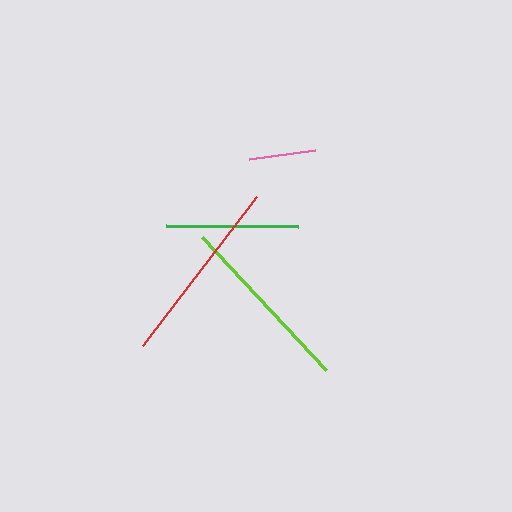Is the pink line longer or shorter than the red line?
The red line is longer than the pink line.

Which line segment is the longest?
The red line is the longest at approximately 187 pixels.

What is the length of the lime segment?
The lime segment is approximately 182 pixels long.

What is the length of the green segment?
The green segment is approximately 132 pixels long.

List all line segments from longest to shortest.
From longest to shortest: red, lime, green, pink.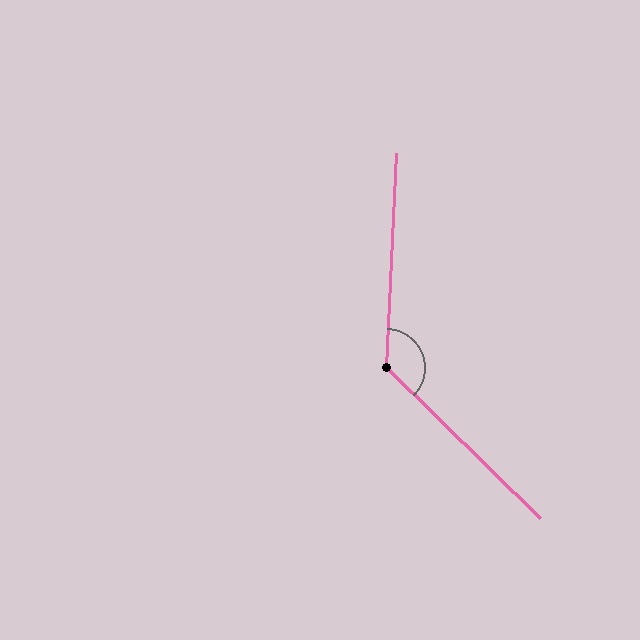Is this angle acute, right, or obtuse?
It is obtuse.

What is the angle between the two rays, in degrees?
Approximately 132 degrees.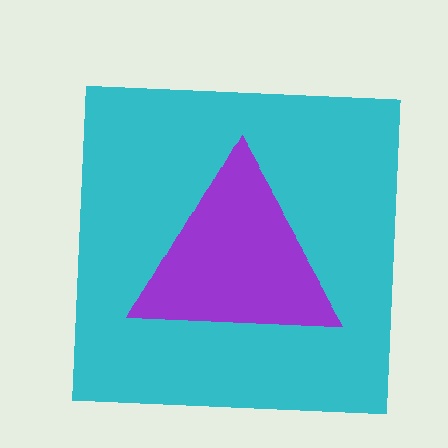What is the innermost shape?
The purple triangle.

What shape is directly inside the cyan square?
The purple triangle.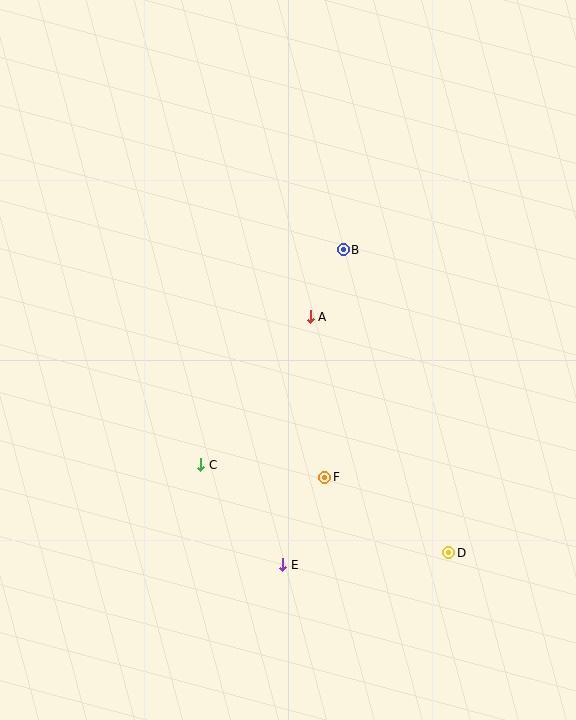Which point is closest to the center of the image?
Point A at (310, 317) is closest to the center.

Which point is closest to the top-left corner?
Point B is closest to the top-left corner.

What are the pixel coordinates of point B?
Point B is at (343, 250).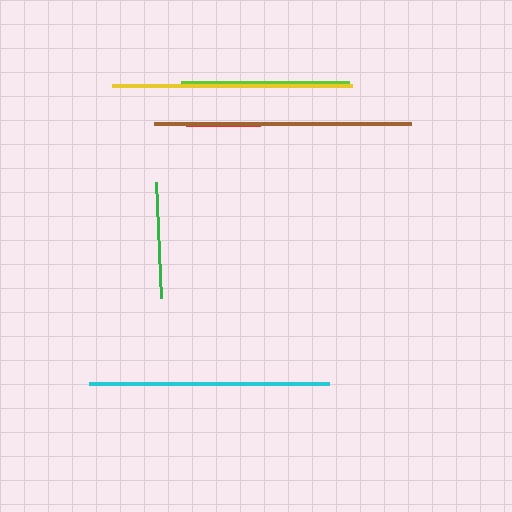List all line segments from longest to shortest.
From longest to shortest: brown, cyan, yellow, lime, green, red.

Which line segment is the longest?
The brown line is the longest at approximately 257 pixels.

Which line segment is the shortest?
The red line is the shortest at approximately 74 pixels.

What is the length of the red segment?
The red segment is approximately 74 pixels long.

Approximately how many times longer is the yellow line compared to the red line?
The yellow line is approximately 3.2 times the length of the red line.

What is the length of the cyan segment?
The cyan segment is approximately 241 pixels long.